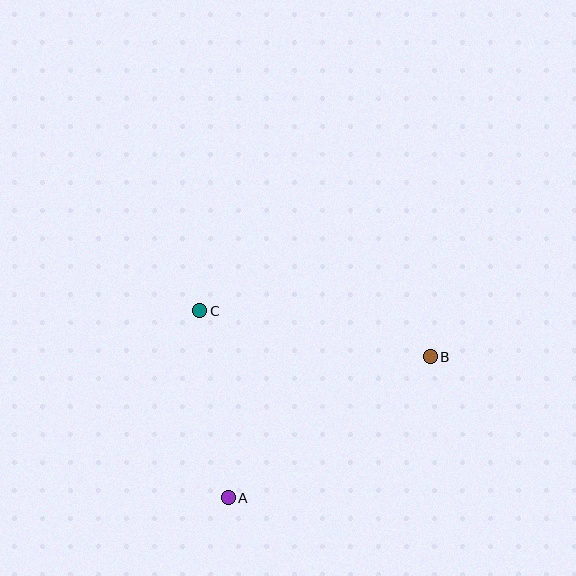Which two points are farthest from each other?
Points A and B are farthest from each other.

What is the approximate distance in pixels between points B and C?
The distance between B and C is approximately 235 pixels.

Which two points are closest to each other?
Points A and C are closest to each other.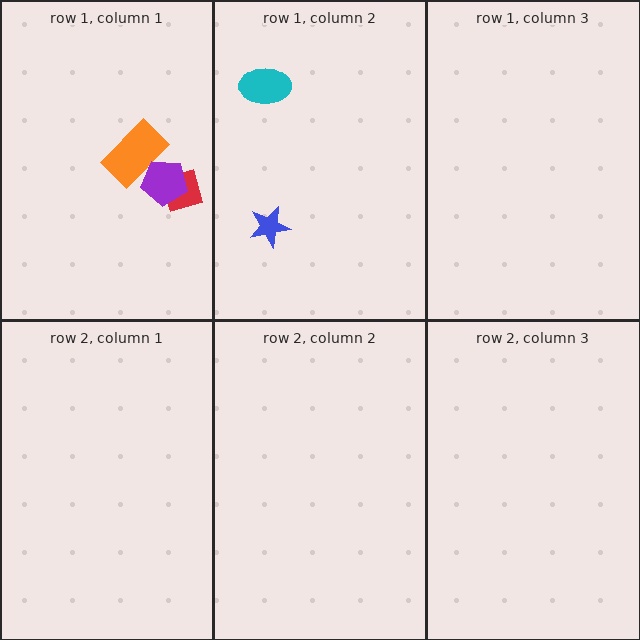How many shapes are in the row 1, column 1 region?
3.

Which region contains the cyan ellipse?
The row 1, column 2 region.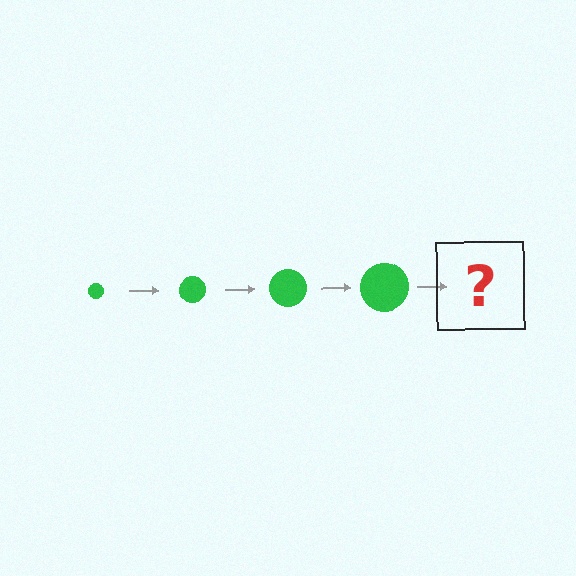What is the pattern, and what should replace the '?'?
The pattern is that the circle gets progressively larger each step. The '?' should be a green circle, larger than the previous one.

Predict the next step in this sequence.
The next step is a green circle, larger than the previous one.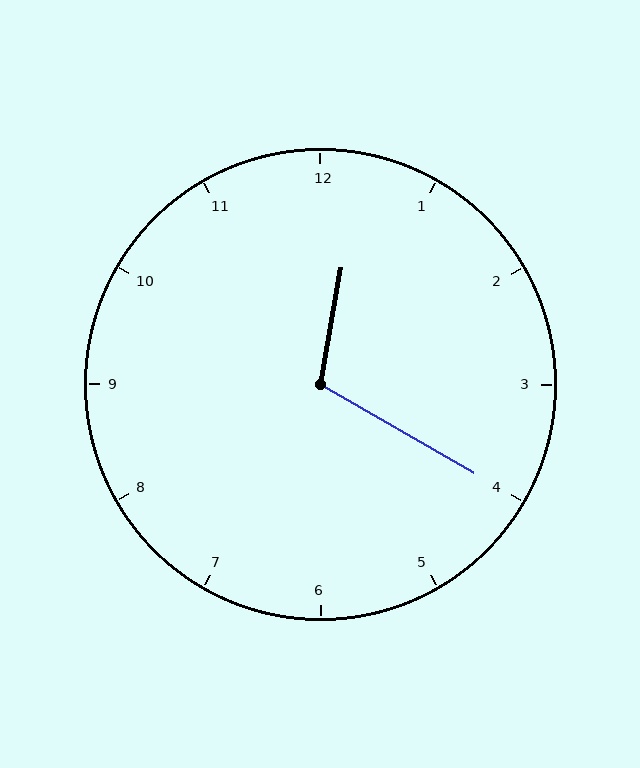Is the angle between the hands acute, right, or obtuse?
It is obtuse.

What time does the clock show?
12:20.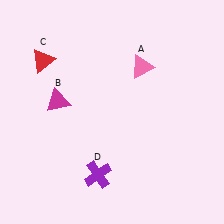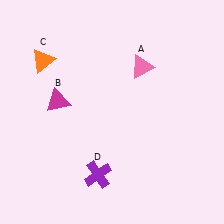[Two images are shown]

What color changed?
The triangle (C) changed from red in Image 1 to orange in Image 2.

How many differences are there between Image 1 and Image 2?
There is 1 difference between the two images.